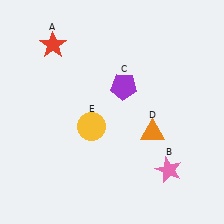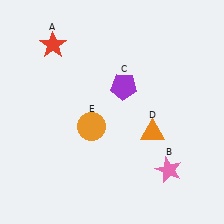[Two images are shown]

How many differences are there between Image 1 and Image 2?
There is 1 difference between the two images.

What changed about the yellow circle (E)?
In Image 1, E is yellow. In Image 2, it changed to orange.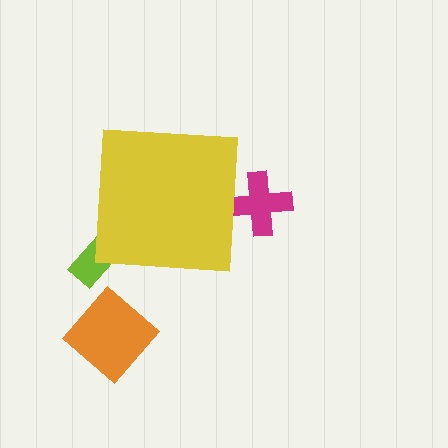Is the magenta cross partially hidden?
Yes, the magenta cross is partially hidden behind the yellow square.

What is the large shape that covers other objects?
A yellow square.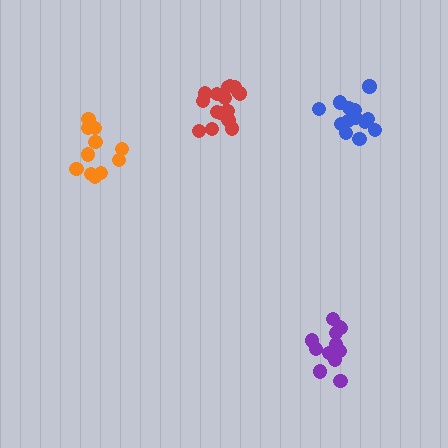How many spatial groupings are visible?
There are 4 spatial groupings.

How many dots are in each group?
Group 1: 13 dots, Group 2: 13 dots, Group 3: 17 dots, Group 4: 11 dots (54 total).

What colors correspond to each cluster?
The clusters are colored: purple, blue, red, orange.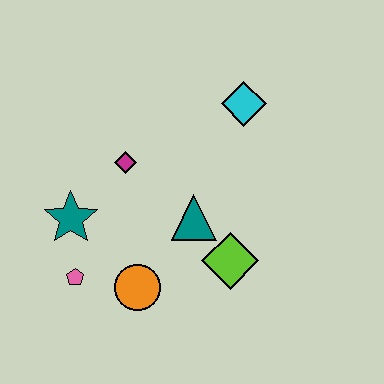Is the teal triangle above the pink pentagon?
Yes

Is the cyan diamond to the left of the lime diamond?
No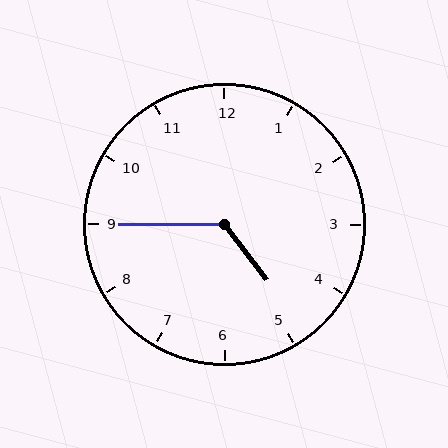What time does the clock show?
4:45.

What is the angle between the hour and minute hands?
Approximately 128 degrees.